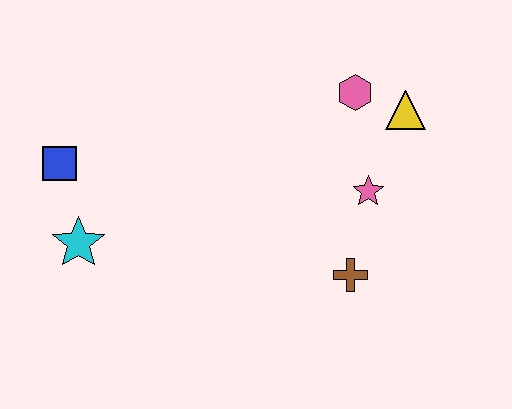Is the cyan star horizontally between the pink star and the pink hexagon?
No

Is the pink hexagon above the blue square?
Yes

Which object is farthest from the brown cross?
The blue square is farthest from the brown cross.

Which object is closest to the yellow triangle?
The pink hexagon is closest to the yellow triangle.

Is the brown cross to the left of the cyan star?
No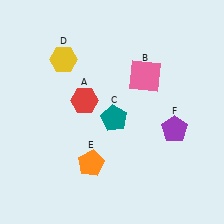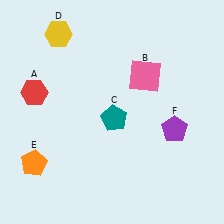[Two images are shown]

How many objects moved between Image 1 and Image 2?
3 objects moved between the two images.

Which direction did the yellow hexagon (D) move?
The yellow hexagon (D) moved up.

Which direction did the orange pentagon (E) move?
The orange pentagon (E) moved left.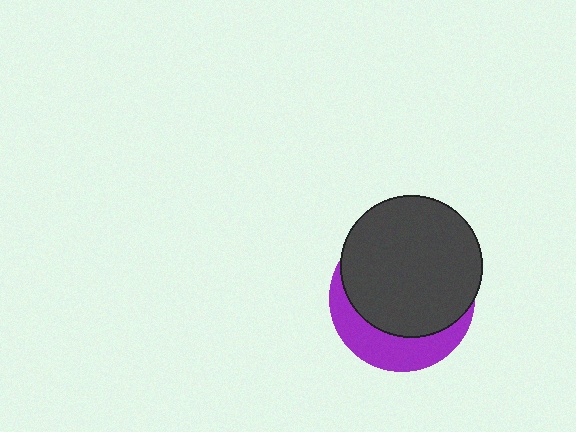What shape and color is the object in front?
The object in front is a dark gray circle.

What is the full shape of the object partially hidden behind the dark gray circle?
The partially hidden object is a purple circle.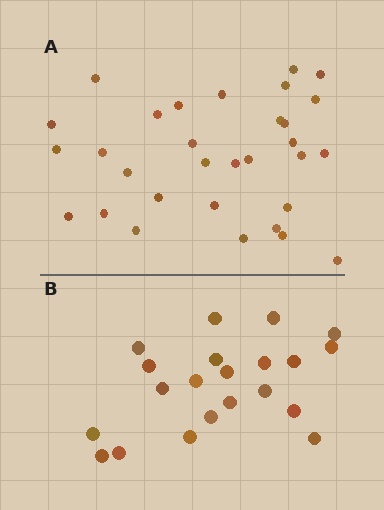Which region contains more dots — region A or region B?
Region A (the top region) has more dots.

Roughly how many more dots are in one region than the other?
Region A has roughly 10 or so more dots than region B.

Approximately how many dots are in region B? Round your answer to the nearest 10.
About 20 dots. (The exact count is 21, which rounds to 20.)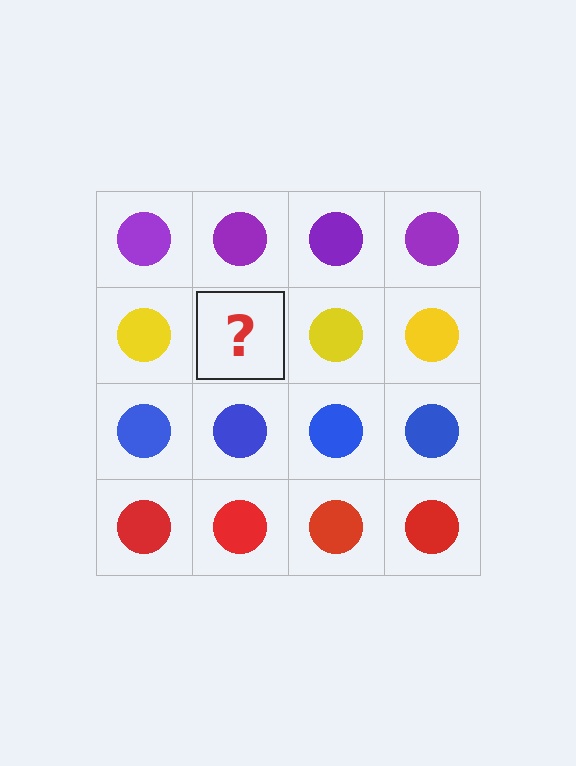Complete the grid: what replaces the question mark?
The question mark should be replaced with a yellow circle.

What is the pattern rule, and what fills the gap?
The rule is that each row has a consistent color. The gap should be filled with a yellow circle.